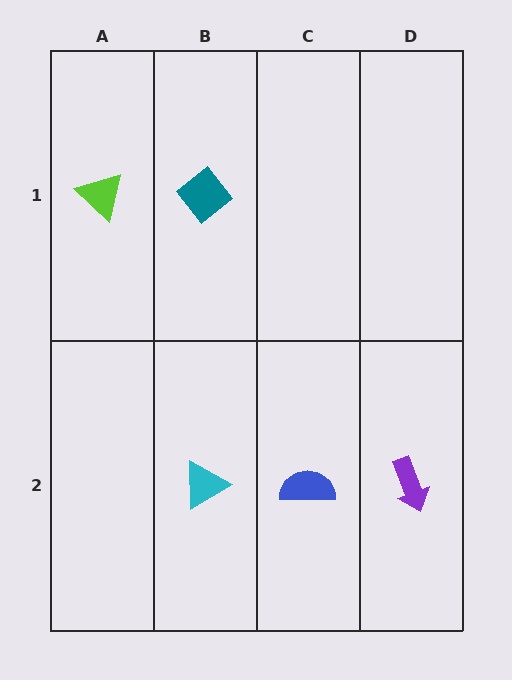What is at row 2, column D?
A purple arrow.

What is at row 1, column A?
A lime triangle.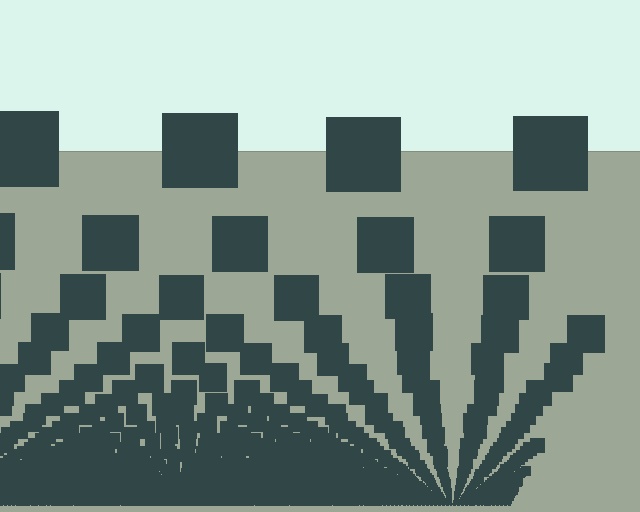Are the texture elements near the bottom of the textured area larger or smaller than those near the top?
Smaller. The gradient is inverted — elements near the bottom are smaller and denser.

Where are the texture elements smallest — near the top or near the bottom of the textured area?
Near the bottom.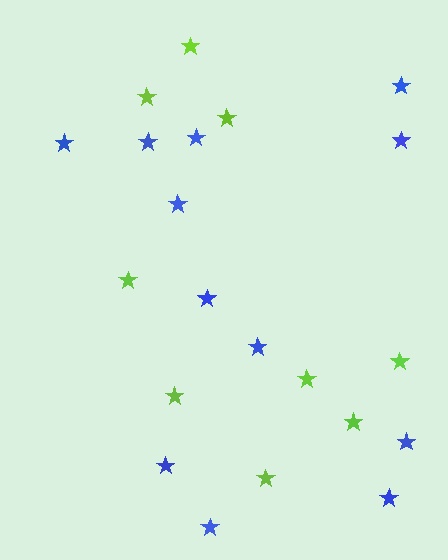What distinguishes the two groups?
There are 2 groups: one group of blue stars (12) and one group of lime stars (9).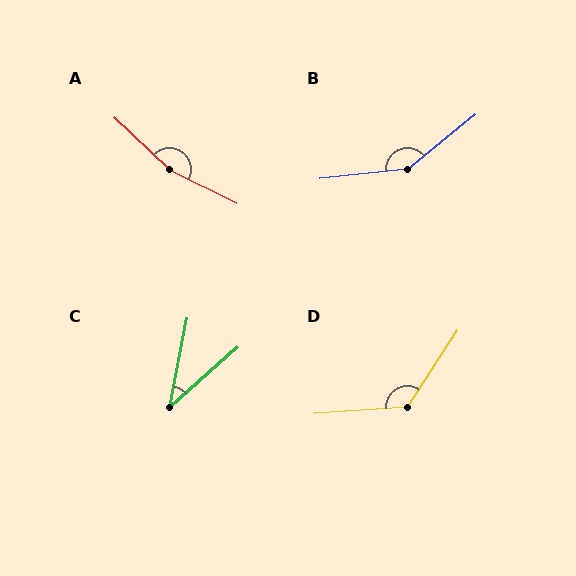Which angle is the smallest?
C, at approximately 37 degrees.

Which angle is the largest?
A, at approximately 163 degrees.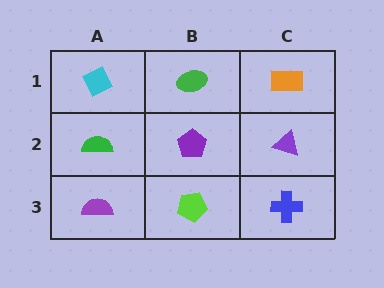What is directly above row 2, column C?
An orange rectangle.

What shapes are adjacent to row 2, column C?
An orange rectangle (row 1, column C), a blue cross (row 3, column C), a purple pentagon (row 2, column B).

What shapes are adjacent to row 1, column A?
A green semicircle (row 2, column A), a green ellipse (row 1, column B).